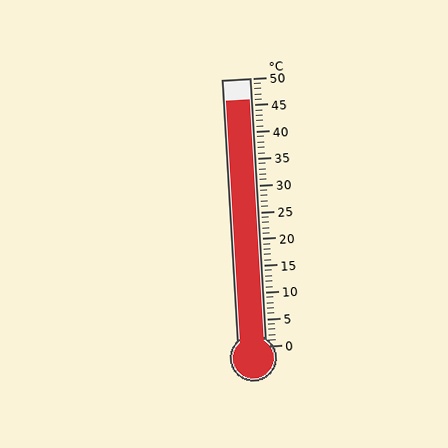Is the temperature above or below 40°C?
The temperature is above 40°C.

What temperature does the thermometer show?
The thermometer shows approximately 46°C.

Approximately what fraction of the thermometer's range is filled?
The thermometer is filled to approximately 90% of its range.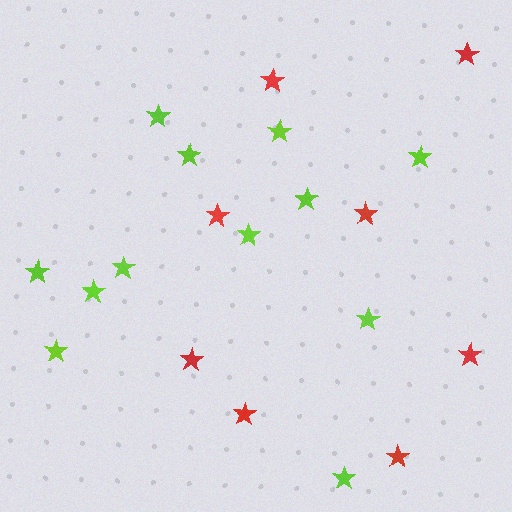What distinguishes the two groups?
There are 2 groups: one group of lime stars (12) and one group of red stars (8).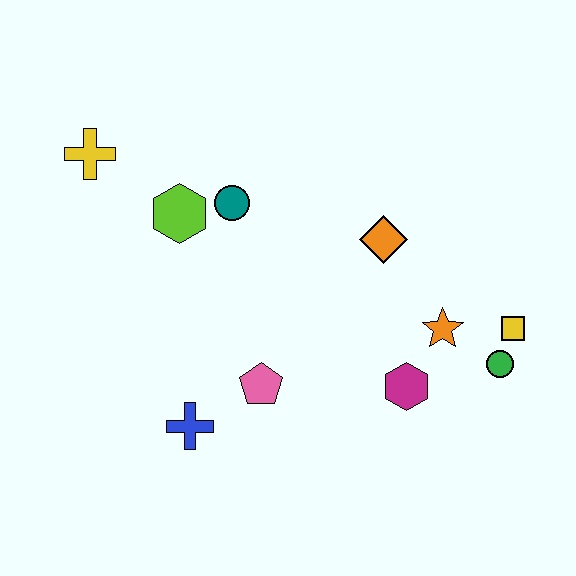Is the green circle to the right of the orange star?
Yes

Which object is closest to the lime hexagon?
The teal circle is closest to the lime hexagon.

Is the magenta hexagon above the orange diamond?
No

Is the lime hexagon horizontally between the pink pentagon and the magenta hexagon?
No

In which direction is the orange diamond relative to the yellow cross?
The orange diamond is to the right of the yellow cross.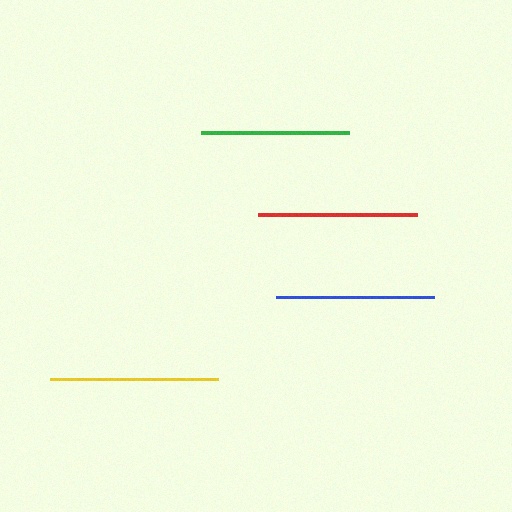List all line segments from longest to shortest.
From longest to shortest: yellow, red, blue, green.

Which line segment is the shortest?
The green line is the shortest at approximately 148 pixels.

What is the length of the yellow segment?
The yellow segment is approximately 168 pixels long.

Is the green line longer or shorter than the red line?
The red line is longer than the green line.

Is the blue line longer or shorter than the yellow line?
The yellow line is longer than the blue line.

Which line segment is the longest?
The yellow line is the longest at approximately 168 pixels.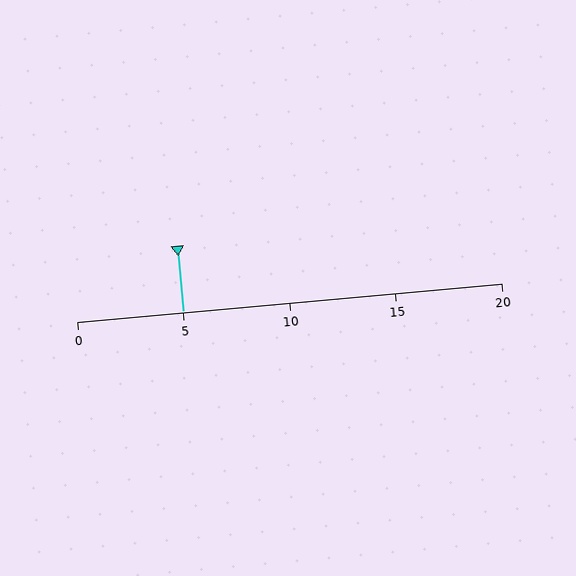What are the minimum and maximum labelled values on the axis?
The axis runs from 0 to 20.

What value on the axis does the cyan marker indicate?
The marker indicates approximately 5.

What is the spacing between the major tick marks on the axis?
The major ticks are spaced 5 apart.